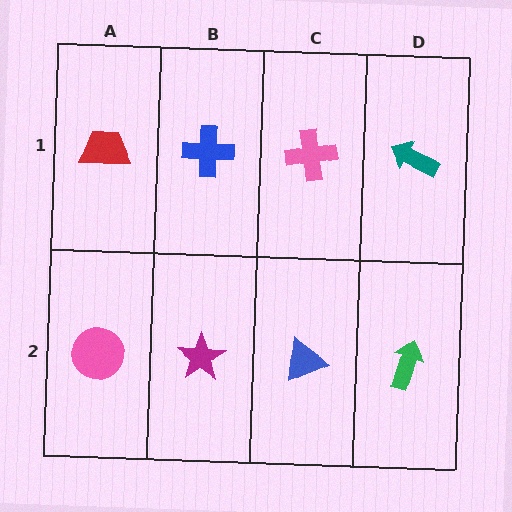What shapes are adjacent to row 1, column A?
A pink circle (row 2, column A), a blue cross (row 1, column B).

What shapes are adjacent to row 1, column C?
A blue triangle (row 2, column C), a blue cross (row 1, column B), a teal arrow (row 1, column D).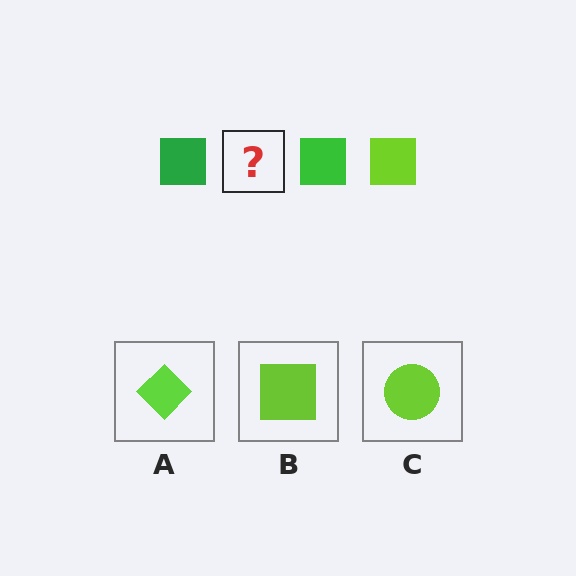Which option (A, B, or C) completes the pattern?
B.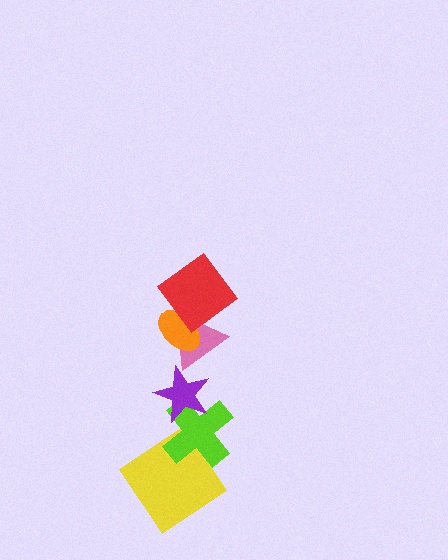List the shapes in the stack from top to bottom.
From top to bottom: the red diamond, the orange ellipse, the pink triangle, the purple star, the lime cross, the yellow diamond.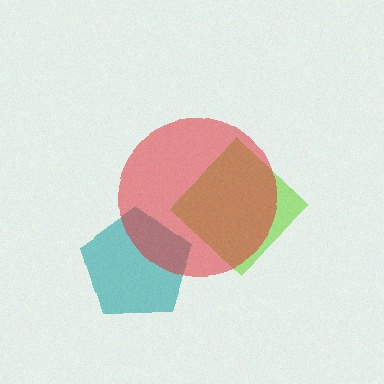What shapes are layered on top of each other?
The layered shapes are: a lime diamond, a teal pentagon, a red circle.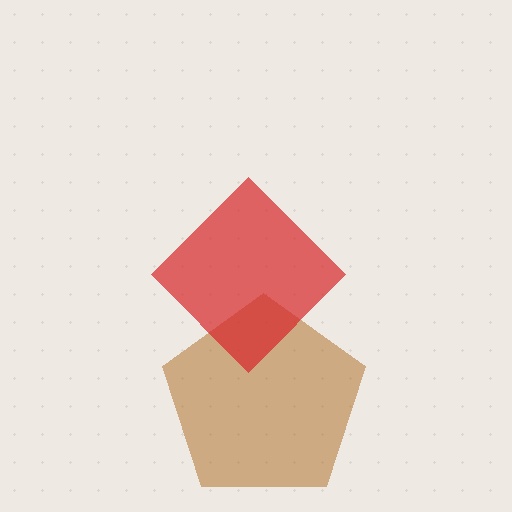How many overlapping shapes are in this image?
There are 2 overlapping shapes in the image.